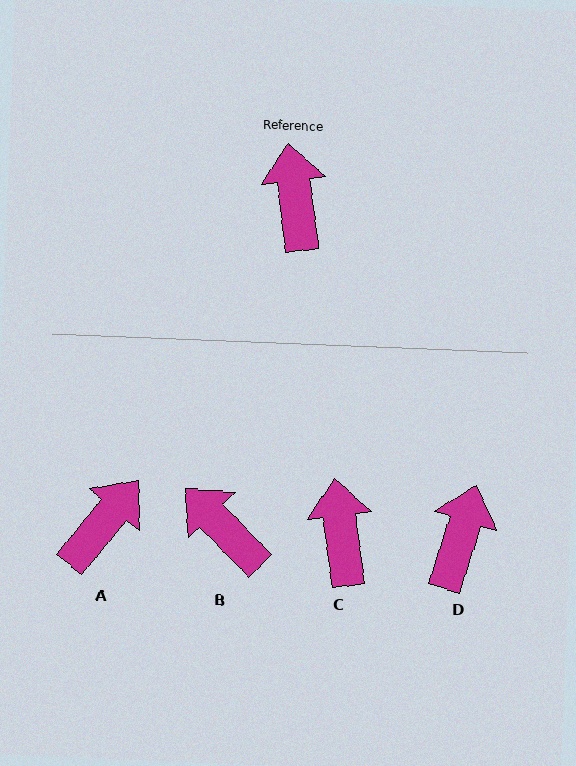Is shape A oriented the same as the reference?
No, it is off by about 47 degrees.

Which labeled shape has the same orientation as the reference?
C.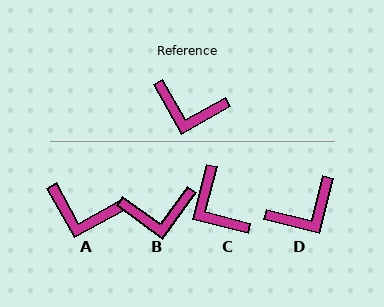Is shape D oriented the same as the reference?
No, it is off by about 46 degrees.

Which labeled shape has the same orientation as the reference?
A.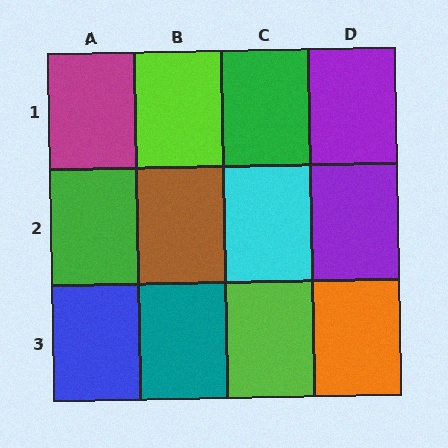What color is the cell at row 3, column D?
Orange.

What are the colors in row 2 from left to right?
Green, brown, cyan, purple.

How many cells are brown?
1 cell is brown.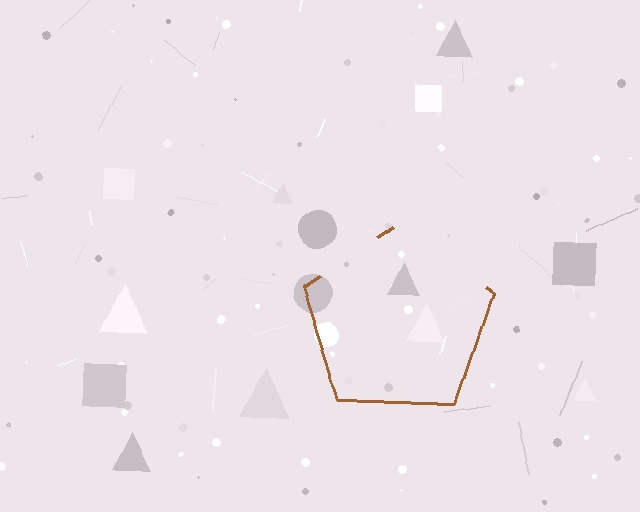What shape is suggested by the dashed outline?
The dashed outline suggests a pentagon.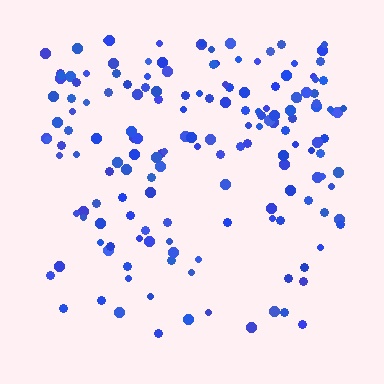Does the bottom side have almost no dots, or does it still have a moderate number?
Still a moderate number, just noticeably fewer than the top.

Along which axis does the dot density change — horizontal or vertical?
Vertical.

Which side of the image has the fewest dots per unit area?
The bottom.